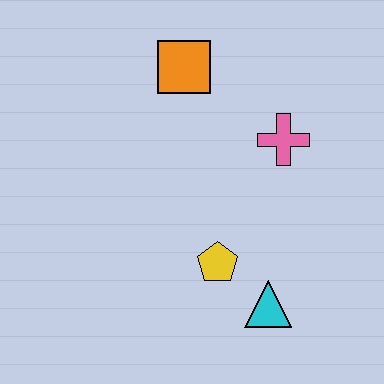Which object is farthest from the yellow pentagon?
The orange square is farthest from the yellow pentagon.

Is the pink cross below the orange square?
Yes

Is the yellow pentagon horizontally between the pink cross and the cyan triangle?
No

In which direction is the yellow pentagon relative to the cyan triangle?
The yellow pentagon is to the left of the cyan triangle.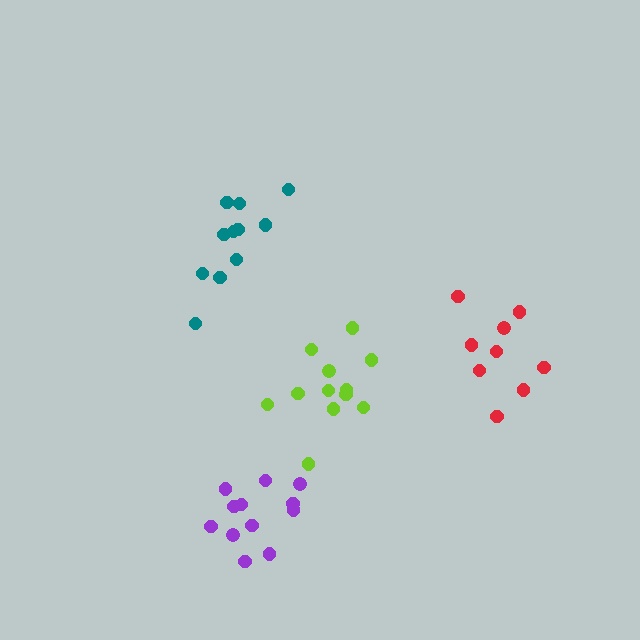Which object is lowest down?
The purple cluster is bottommost.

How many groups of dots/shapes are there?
There are 4 groups.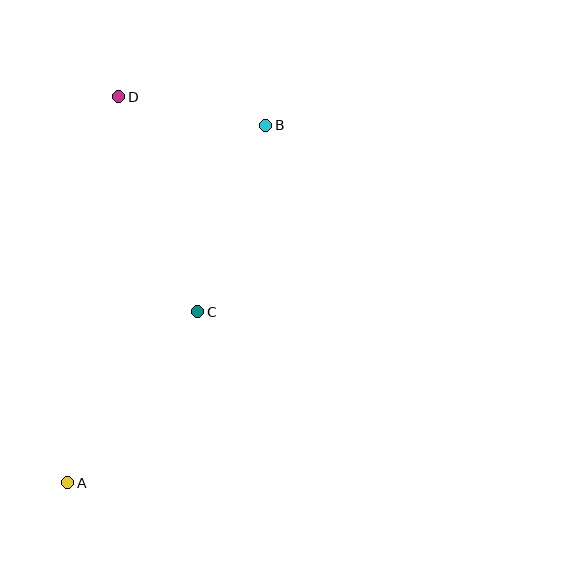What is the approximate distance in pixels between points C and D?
The distance between C and D is approximately 229 pixels.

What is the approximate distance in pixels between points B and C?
The distance between B and C is approximately 198 pixels.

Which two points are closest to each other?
Points B and D are closest to each other.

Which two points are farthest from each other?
Points A and B are farthest from each other.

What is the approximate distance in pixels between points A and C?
The distance between A and C is approximately 215 pixels.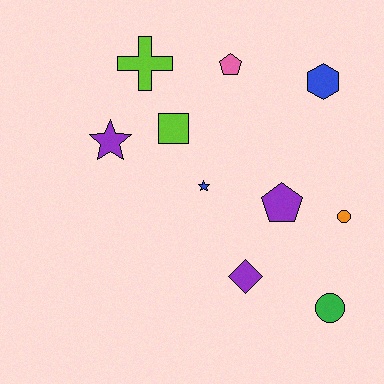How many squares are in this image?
There is 1 square.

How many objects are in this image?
There are 10 objects.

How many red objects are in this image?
There are no red objects.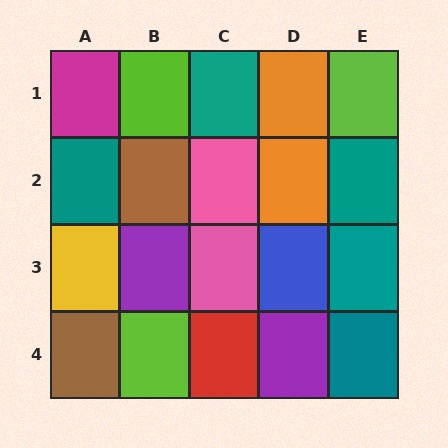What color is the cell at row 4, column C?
Red.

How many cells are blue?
1 cell is blue.